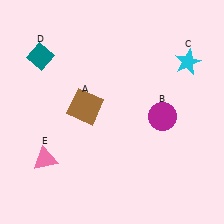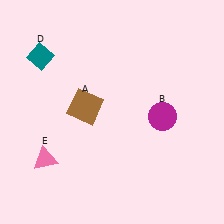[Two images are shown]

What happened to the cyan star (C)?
The cyan star (C) was removed in Image 2. It was in the top-right area of Image 1.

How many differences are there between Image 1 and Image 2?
There is 1 difference between the two images.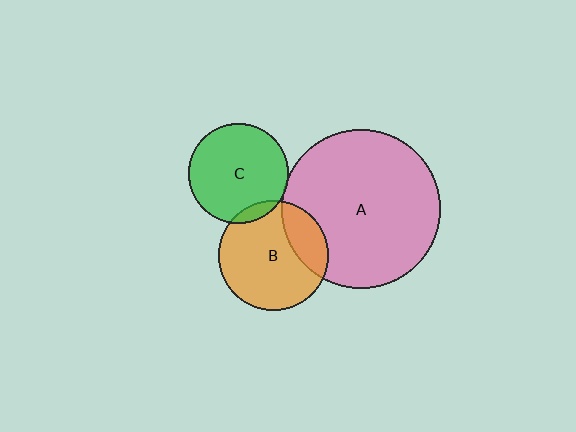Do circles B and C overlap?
Yes.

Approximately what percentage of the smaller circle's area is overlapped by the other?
Approximately 10%.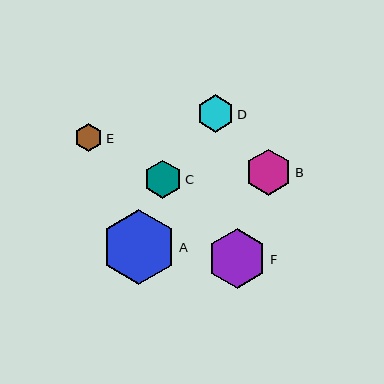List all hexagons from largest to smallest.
From largest to smallest: A, F, B, C, D, E.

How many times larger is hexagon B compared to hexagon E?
Hexagon B is approximately 1.6 times the size of hexagon E.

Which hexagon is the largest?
Hexagon A is the largest with a size of approximately 75 pixels.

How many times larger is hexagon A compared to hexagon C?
Hexagon A is approximately 2.0 times the size of hexagon C.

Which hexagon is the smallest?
Hexagon E is the smallest with a size of approximately 28 pixels.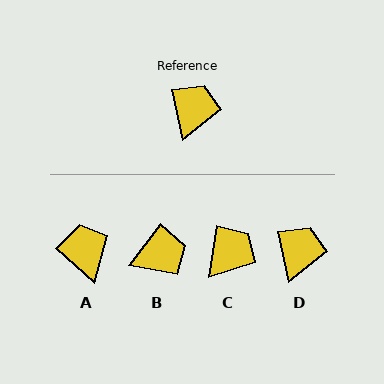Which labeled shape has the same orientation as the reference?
D.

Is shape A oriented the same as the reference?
No, it is off by about 36 degrees.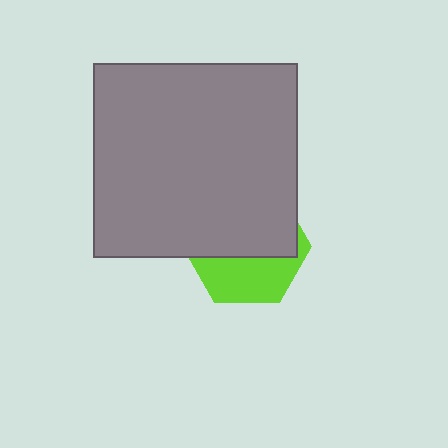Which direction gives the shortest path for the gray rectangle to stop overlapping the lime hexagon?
Moving up gives the shortest separation.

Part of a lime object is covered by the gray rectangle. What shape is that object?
It is a hexagon.